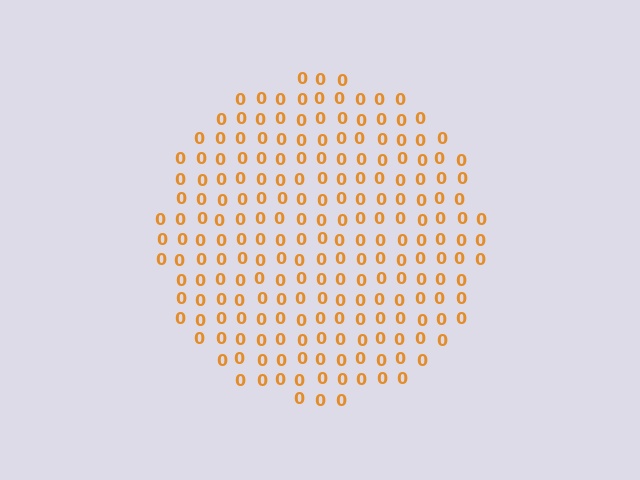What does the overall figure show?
The overall figure shows a circle.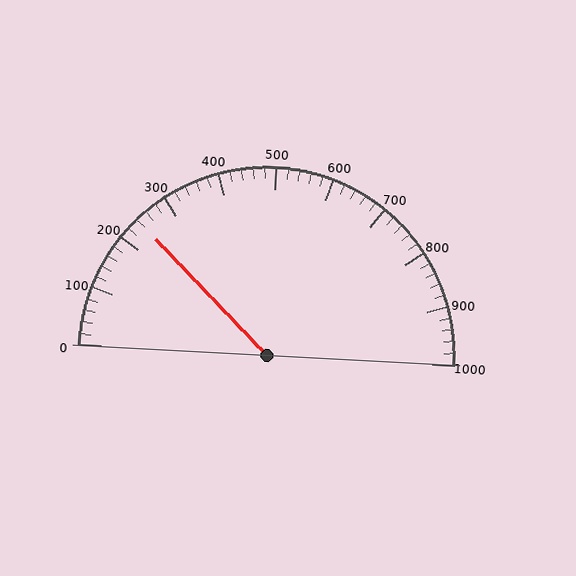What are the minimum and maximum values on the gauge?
The gauge ranges from 0 to 1000.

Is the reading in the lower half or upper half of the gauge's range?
The reading is in the lower half of the range (0 to 1000).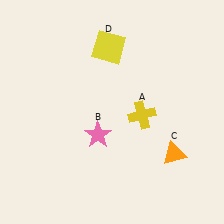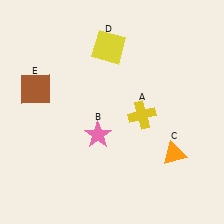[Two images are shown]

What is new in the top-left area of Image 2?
A brown square (E) was added in the top-left area of Image 2.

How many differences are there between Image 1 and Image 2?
There is 1 difference between the two images.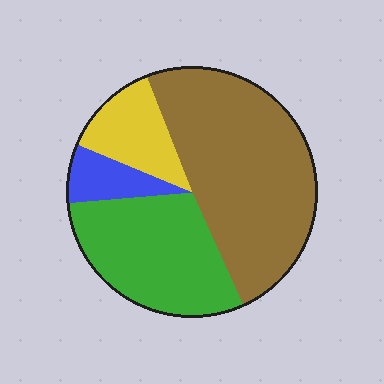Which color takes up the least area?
Blue, at roughly 10%.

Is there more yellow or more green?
Green.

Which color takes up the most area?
Brown, at roughly 50%.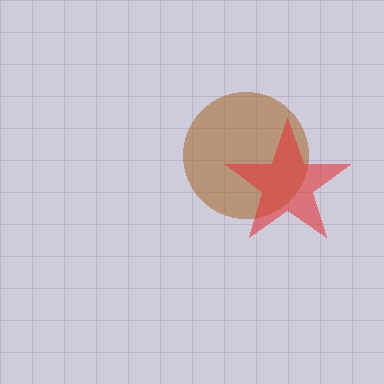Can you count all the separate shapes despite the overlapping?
Yes, there are 2 separate shapes.